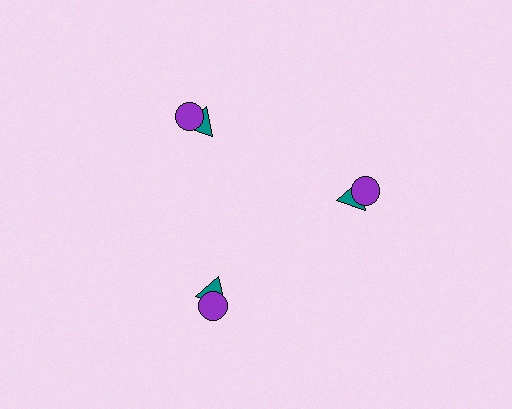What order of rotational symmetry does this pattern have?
This pattern has 3-fold rotational symmetry.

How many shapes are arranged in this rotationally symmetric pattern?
There are 6 shapes, arranged in 3 groups of 2.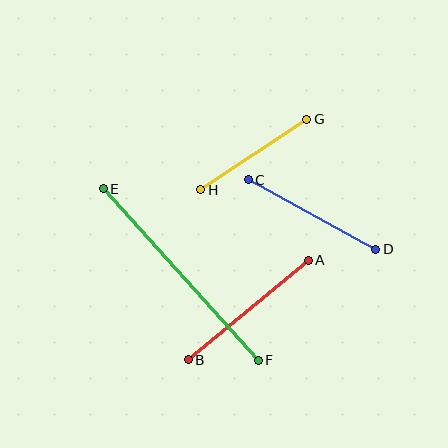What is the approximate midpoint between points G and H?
The midpoint is at approximately (254, 154) pixels.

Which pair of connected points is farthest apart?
Points E and F are farthest apart.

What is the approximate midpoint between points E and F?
The midpoint is at approximately (181, 274) pixels.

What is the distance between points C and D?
The distance is approximately 145 pixels.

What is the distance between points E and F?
The distance is approximately 231 pixels.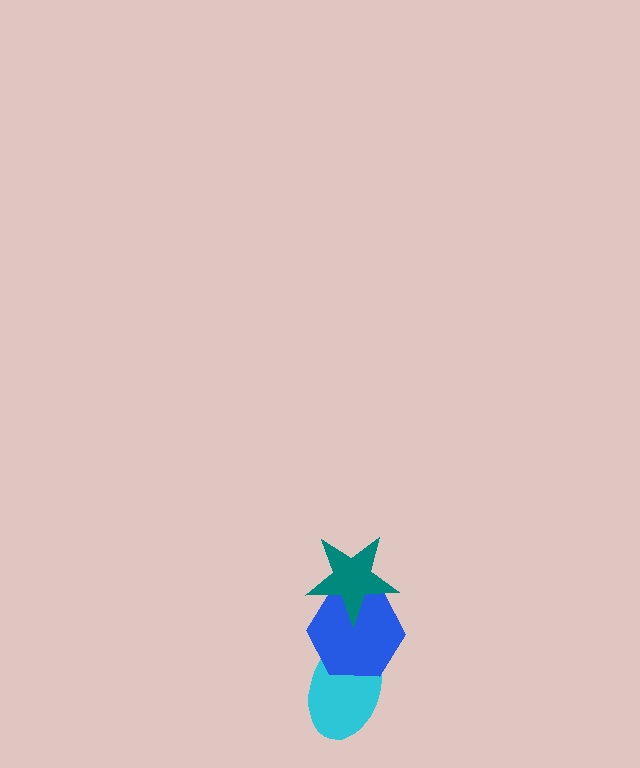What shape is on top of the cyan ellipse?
The blue hexagon is on top of the cyan ellipse.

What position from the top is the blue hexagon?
The blue hexagon is 2nd from the top.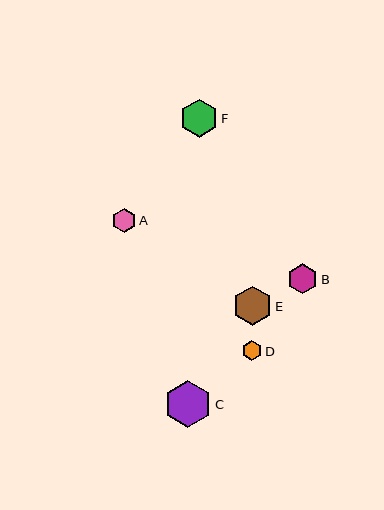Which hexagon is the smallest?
Hexagon D is the smallest with a size of approximately 20 pixels.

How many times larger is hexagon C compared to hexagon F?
Hexagon C is approximately 1.3 times the size of hexagon F.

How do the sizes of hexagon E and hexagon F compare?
Hexagon E and hexagon F are approximately the same size.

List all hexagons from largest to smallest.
From largest to smallest: C, E, F, B, A, D.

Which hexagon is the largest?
Hexagon C is the largest with a size of approximately 48 pixels.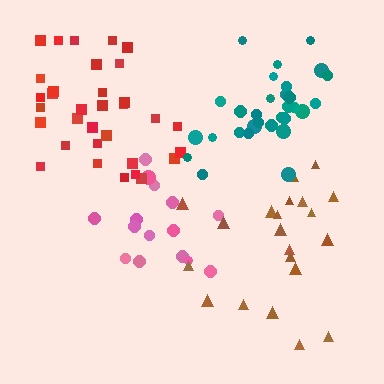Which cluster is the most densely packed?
Teal.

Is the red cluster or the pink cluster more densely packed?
Red.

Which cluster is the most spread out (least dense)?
Brown.